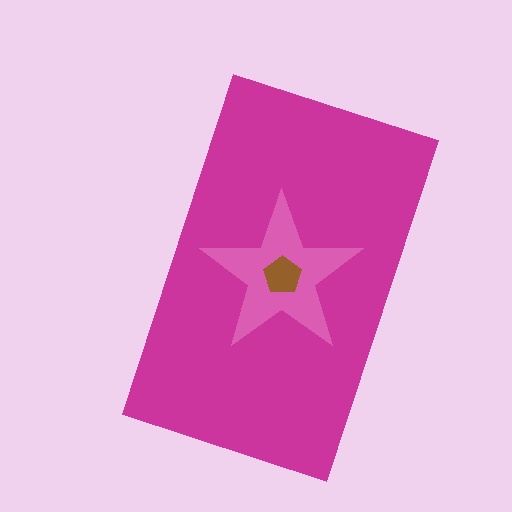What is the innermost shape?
The brown pentagon.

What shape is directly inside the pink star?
The brown pentagon.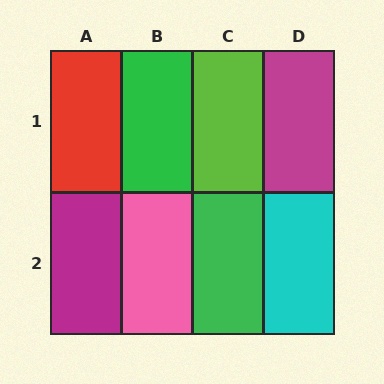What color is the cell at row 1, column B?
Green.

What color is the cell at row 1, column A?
Red.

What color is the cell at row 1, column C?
Lime.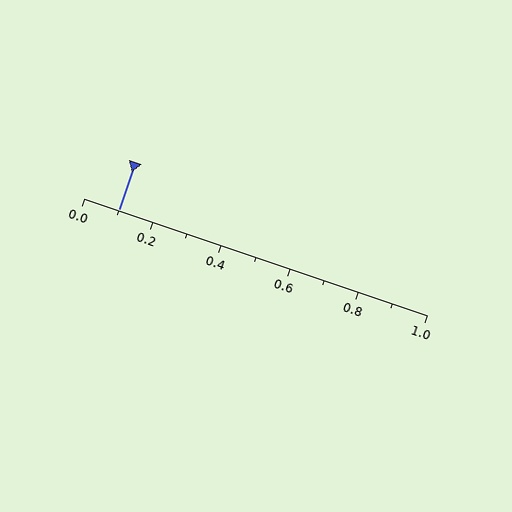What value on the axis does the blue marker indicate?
The marker indicates approximately 0.1.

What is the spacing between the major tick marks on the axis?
The major ticks are spaced 0.2 apart.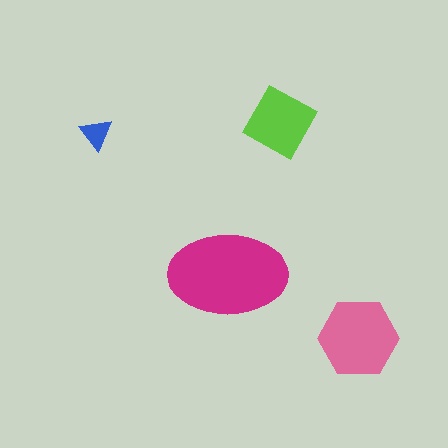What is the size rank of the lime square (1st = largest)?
3rd.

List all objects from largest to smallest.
The magenta ellipse, the pink hexagon, the lime square, the blue triangle.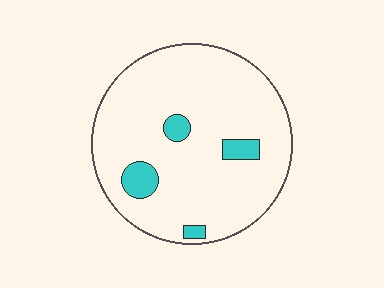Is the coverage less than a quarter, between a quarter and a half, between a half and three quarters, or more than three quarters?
Less than a quarter.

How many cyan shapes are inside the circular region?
4.